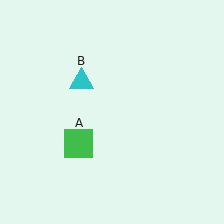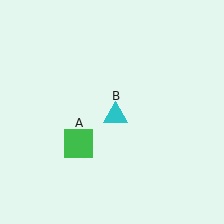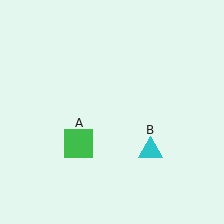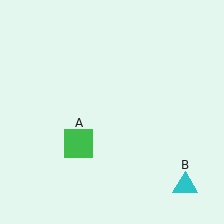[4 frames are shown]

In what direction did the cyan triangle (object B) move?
The cyan triangle (object B) moved down and to the right.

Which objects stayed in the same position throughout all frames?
Green square (object A) remained stationary.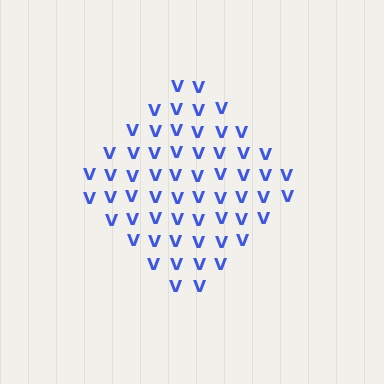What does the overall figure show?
The overall figure shows a diamond.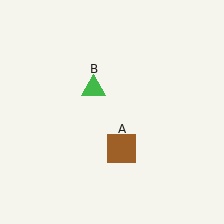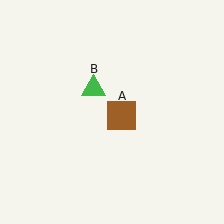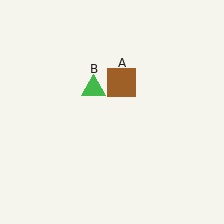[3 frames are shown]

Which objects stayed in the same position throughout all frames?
Green triangle (object B) remained stationary.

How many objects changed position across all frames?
1 object changed position: brown square (object A).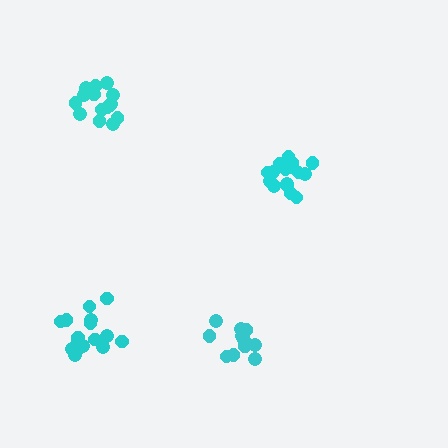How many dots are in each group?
Group 1: 14 dots, Group 2: 16 dots, Group 3: 17 dots, Group 4: 16 dots (63 total).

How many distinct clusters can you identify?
There are 4 distinct clusters.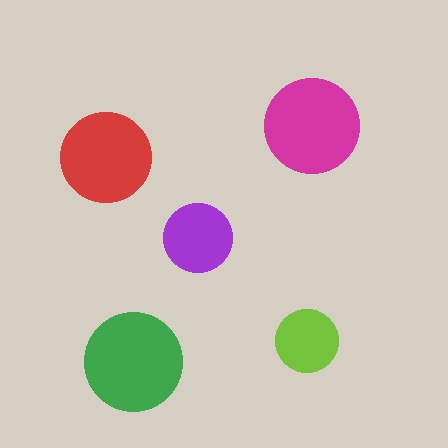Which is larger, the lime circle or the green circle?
The green one.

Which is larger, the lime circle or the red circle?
The red one.